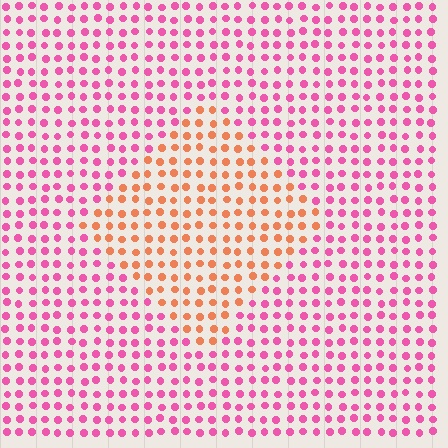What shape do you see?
I see a diamond.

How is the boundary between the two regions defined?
The boundary is defined purely by a slight shift in hue (about 51 degrees). Spacing, size, and orientation are identical on both sides.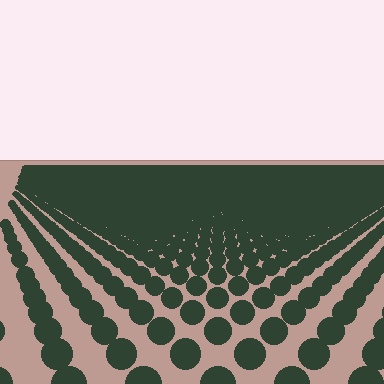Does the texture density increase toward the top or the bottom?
Density increases toward the top.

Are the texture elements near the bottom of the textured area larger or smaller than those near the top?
Larger. Near the bottom, elements are closer to the viewer and appear at a bigger on-screen size.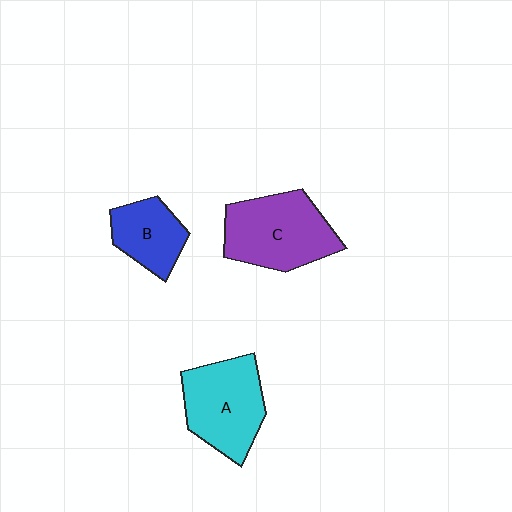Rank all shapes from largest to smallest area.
From largest to smallest: C (purple), A (cyan), B (blue).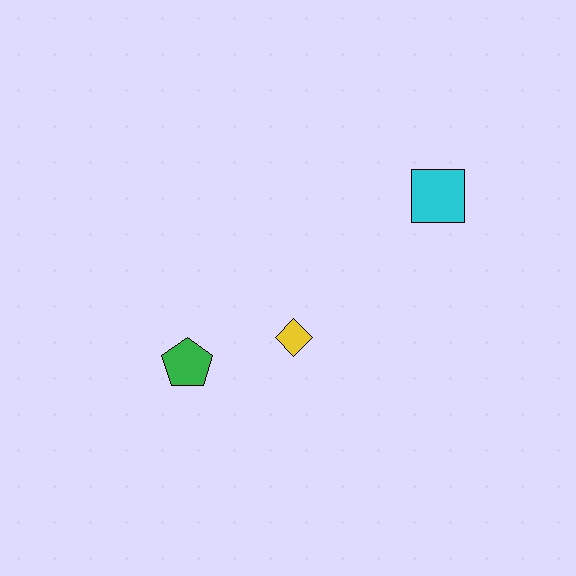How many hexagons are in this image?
There are no hexagons.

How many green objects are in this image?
There is 1 green object.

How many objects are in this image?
There are 3 objects.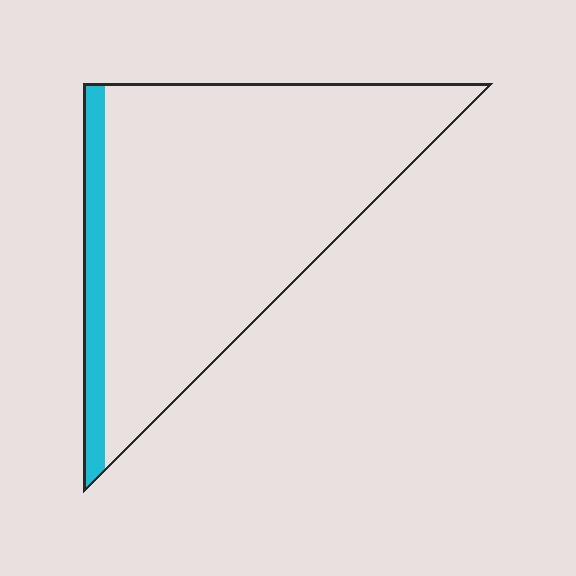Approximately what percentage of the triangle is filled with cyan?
Approximately 10%.